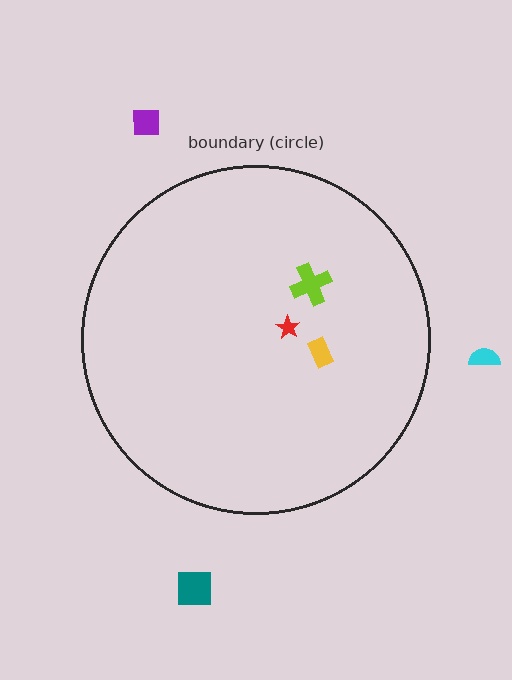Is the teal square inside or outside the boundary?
Outside.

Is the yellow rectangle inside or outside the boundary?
Inside.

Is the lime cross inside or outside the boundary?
Inside.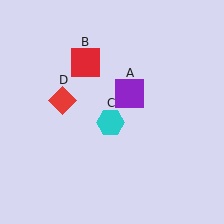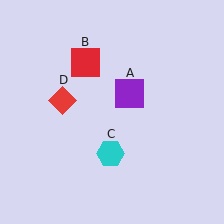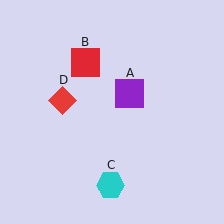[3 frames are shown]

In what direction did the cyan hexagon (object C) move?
The cyan hexagon (object C) moved down.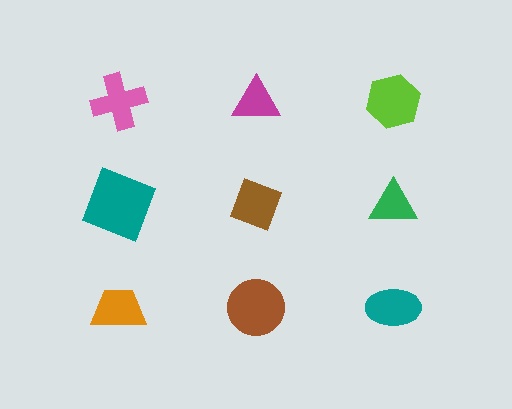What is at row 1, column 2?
A magenta triangle.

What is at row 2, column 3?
A green triangle.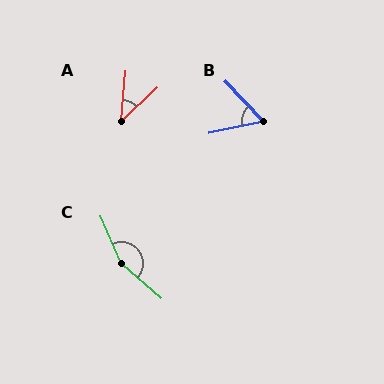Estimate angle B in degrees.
Approximately 58 degrees.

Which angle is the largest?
C, at approximately 154 degrees.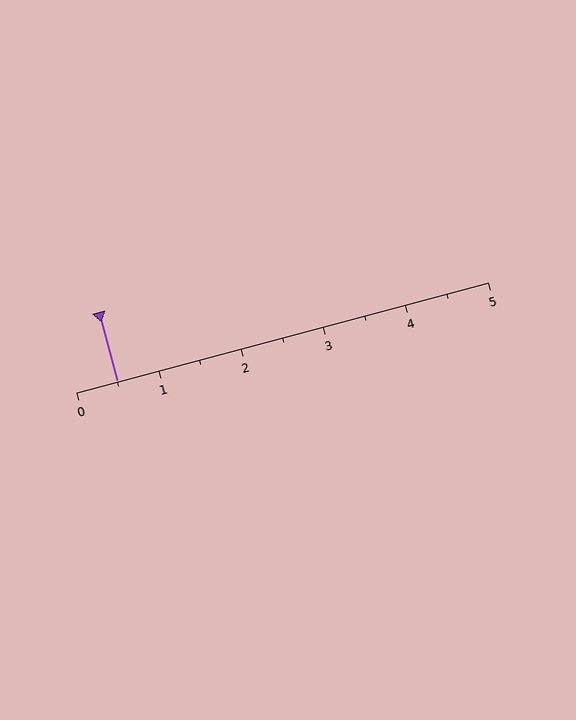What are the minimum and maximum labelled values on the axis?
The axis runs from 0 to 5.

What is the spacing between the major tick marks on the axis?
The major ticks are spaced 1 apart.